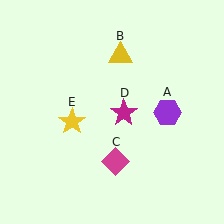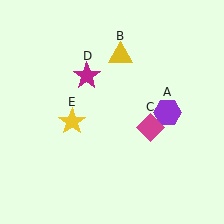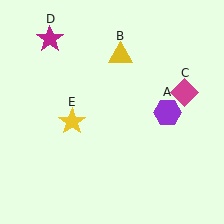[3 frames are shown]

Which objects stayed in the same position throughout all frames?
Purple hexagon (object A) and yellow triangle (object B) and yellow star (object E) remained stationary.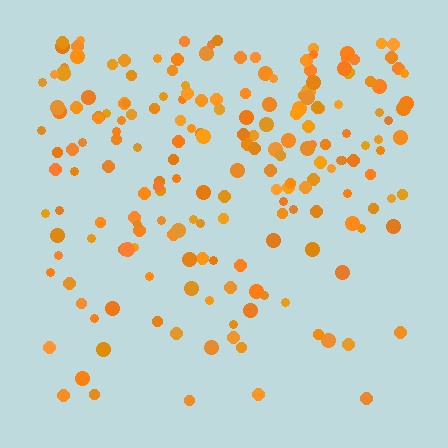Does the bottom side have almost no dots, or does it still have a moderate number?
Still a moderate number, just noticeably fewer than the top.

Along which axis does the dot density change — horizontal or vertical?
Vertical.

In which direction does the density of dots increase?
From bottom to top, with the top side densest.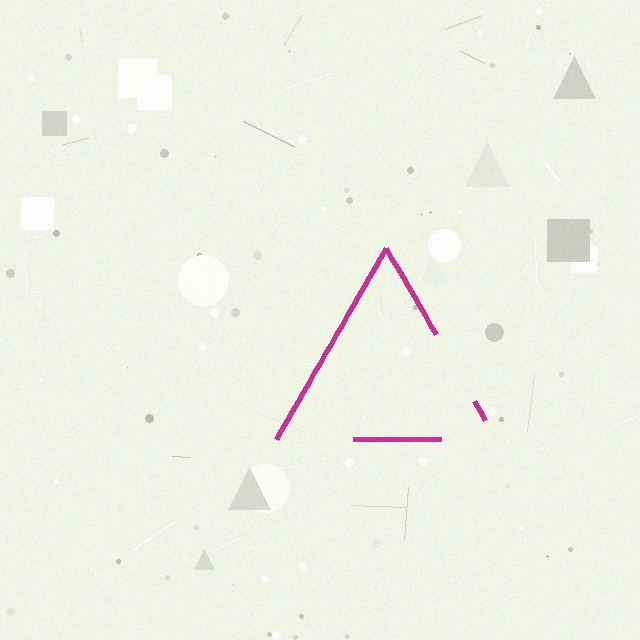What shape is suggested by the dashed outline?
The dashed outline suggests a triangle.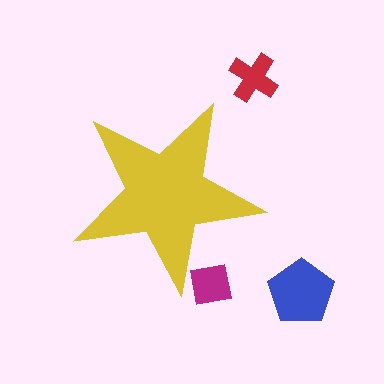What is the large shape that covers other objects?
A yellow star.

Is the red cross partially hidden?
No, the red cross is fully visible.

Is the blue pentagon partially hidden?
No, the blue pentagon is fully visible.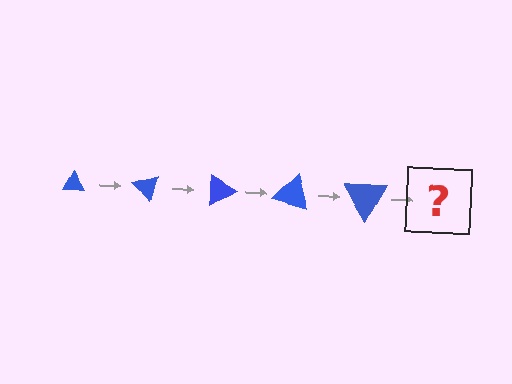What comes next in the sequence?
The next element should be a triangle, larger than the previous one and rotated 225 degrees from the start.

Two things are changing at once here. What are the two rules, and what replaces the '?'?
The two rules are that the triangle grows larger each step and it rotates 45 degrees each step. The '?' should be a triangle, larger than the previous one and rotated 225 degrees from the start.